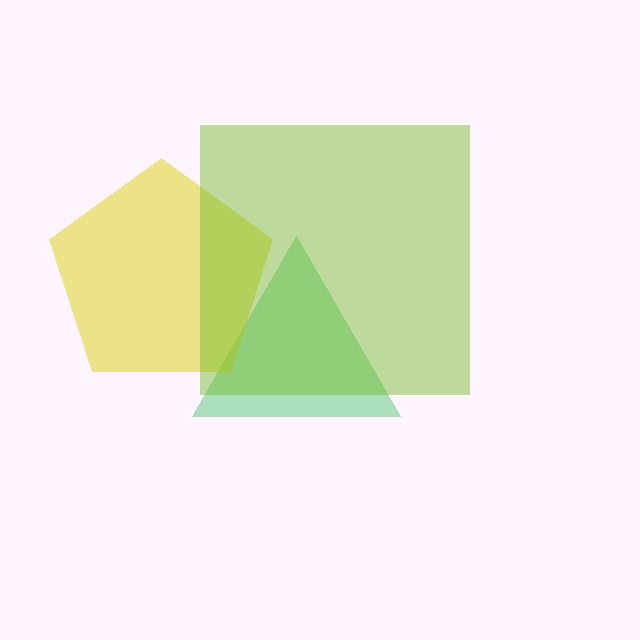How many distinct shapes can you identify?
There are 3 distinct shapes: a green triangle, a yellow pentagon, a lime square.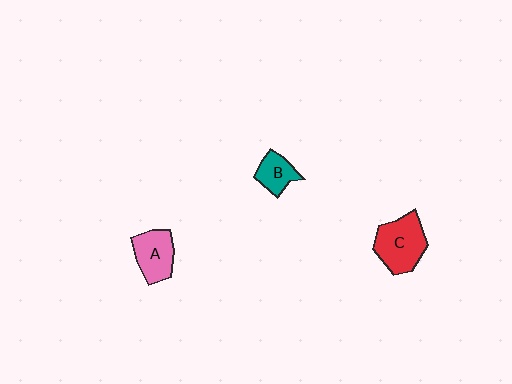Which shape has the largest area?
Shape C (red).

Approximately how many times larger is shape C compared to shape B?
Approximately 1.9 times.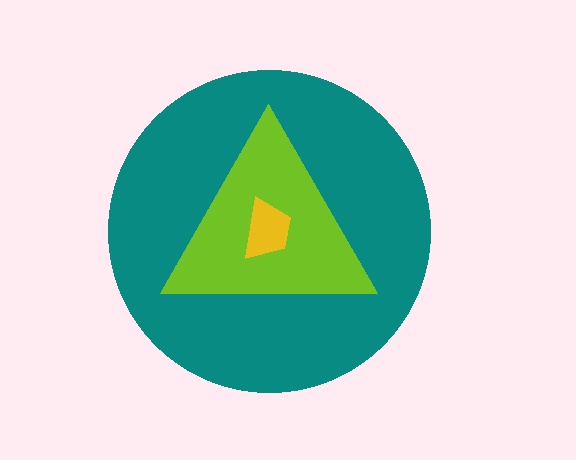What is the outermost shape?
The teal circle.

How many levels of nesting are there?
3.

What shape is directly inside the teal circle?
The lime triangle.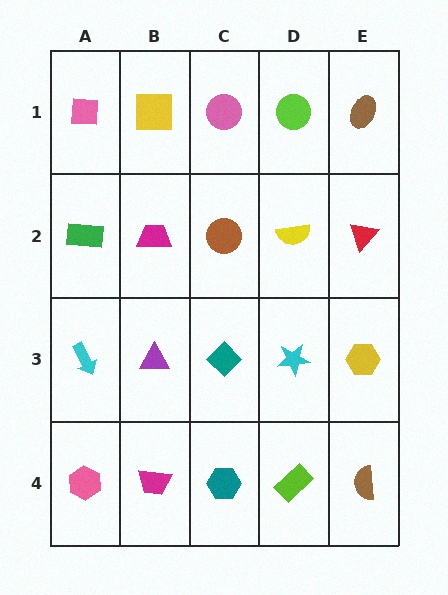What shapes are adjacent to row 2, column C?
A pink circle (row 1, column C), a teal diamond (row 3, column C), a magenta trapezoid (row 2, column B), a yellow semicircle (row 2, column D).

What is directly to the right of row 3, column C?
A cyan star.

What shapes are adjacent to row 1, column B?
A magenta trapezoid (row 2, column B), a pink square (row 1, column A), a pink circle (row 1, column C).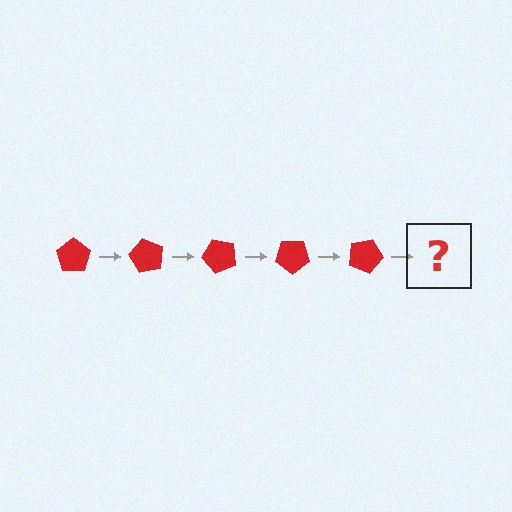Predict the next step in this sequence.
The next step is a red pentagon rotated 300 degrees.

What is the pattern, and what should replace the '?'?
The pattern is that the pentagon rotates 60 degrees each step. The '?' should be a red pentagon rotated 300 degrees.